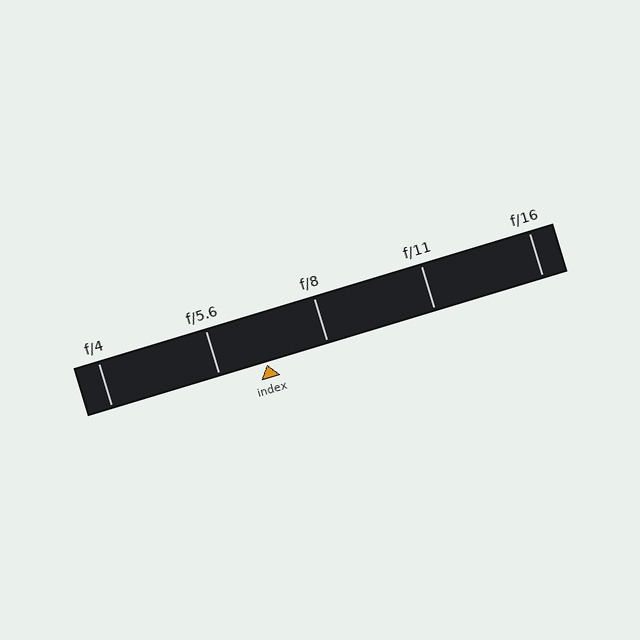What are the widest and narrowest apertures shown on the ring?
The widest aperture shown is f/4 and the narrowest is f/16.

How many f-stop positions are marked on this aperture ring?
There are 5 f-stop positions marked.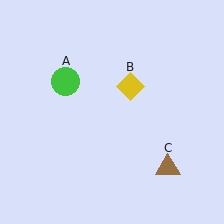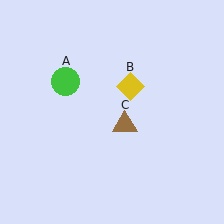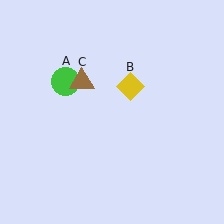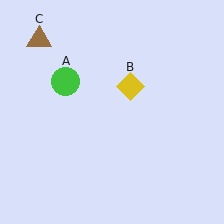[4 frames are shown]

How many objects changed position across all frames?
1 object changed position: brown triangle (object C).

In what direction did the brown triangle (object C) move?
The brown triangle (object C) moved up and to the left.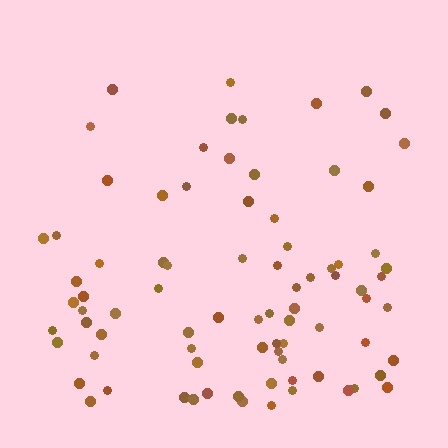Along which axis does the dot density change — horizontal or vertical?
Vertical.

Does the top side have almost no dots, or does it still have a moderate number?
Still a moderate number, just noticeably fewer than the bottom.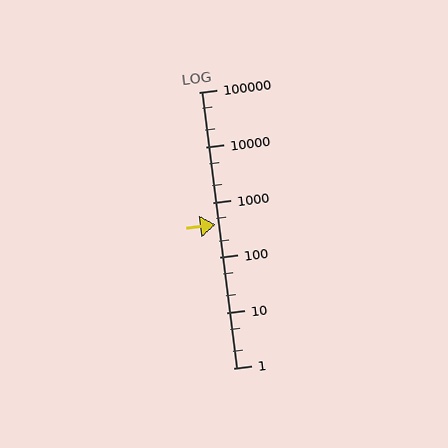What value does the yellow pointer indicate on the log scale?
The pointer indicates approximately 400.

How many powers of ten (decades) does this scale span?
The scale spans 5 decades, from 1 to 100000.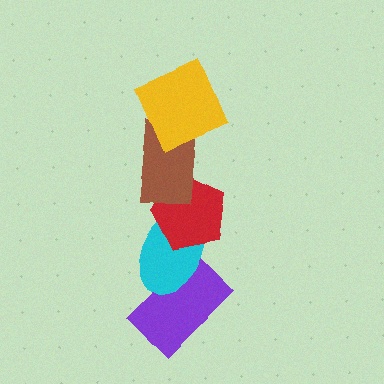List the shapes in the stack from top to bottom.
From top to bottom: the yellow square, the brown rectangle, the red pentagon, the cyan ellipse, the purple rectangle.